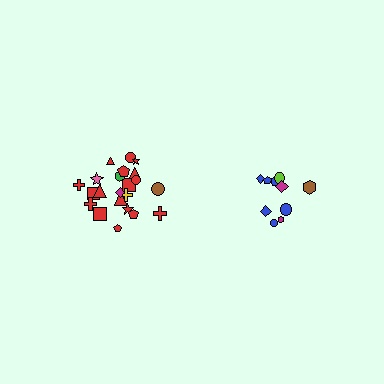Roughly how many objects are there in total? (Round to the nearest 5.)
Roughly 30 objects in total.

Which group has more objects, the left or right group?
The left group.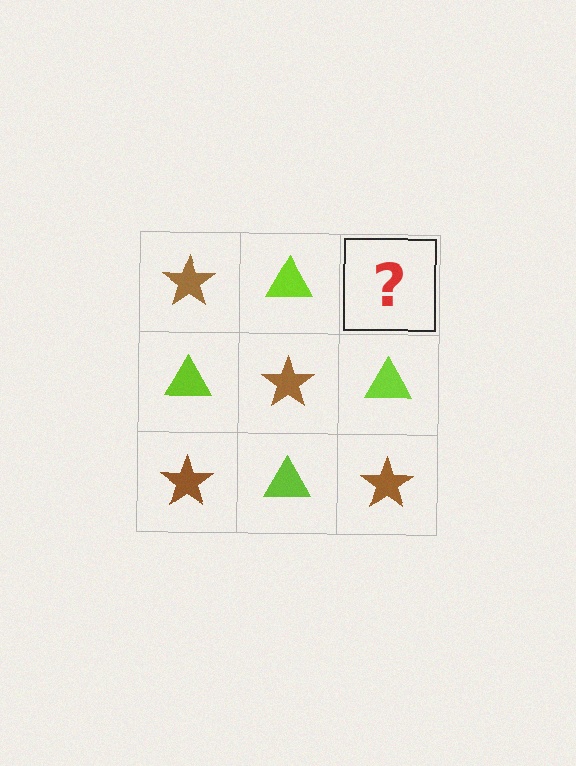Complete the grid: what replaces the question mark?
The question mark should be replaced with a brown star.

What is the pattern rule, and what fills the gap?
The rule is that it alternates brown star and lime triangle in a checkerboard pattern. The gap should be filled with a brown star.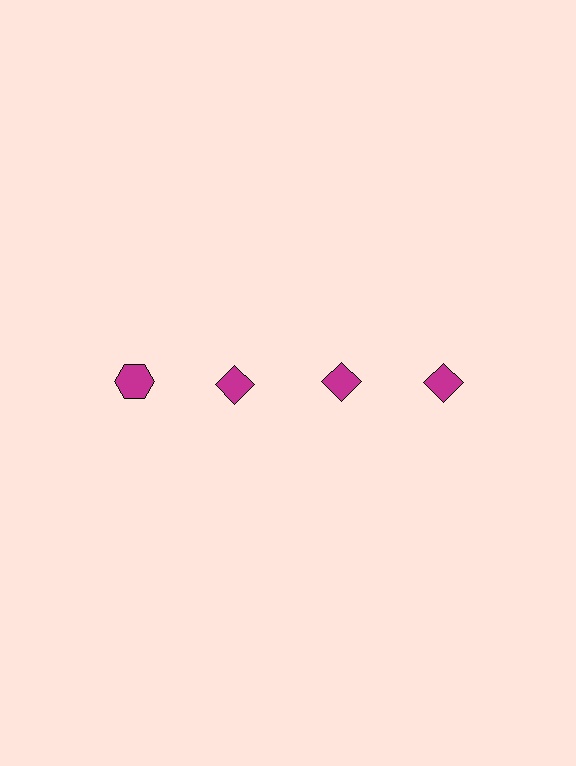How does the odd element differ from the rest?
It has a different shape: hexagon instead of diamond.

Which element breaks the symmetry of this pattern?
The magenta hexagon in the top row, leftmost column breaks the symmetry. All other shapes are magenta diamonds.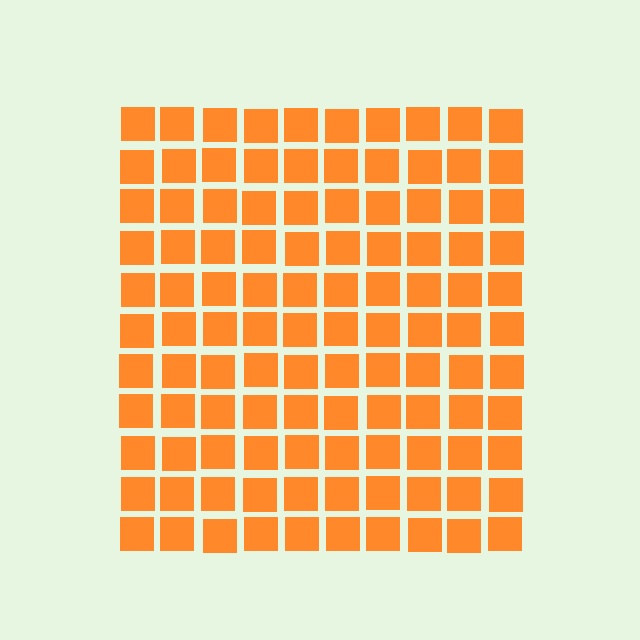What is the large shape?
The large shape is a square.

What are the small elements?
The small elements are squares.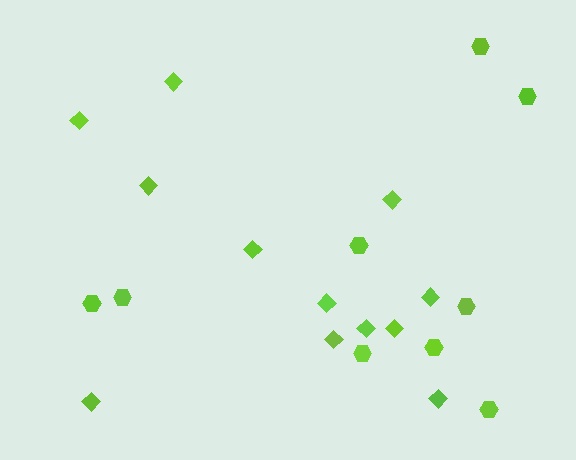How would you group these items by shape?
There are 2 groups: one group of diamonds (12) and one group of hexagons (9).